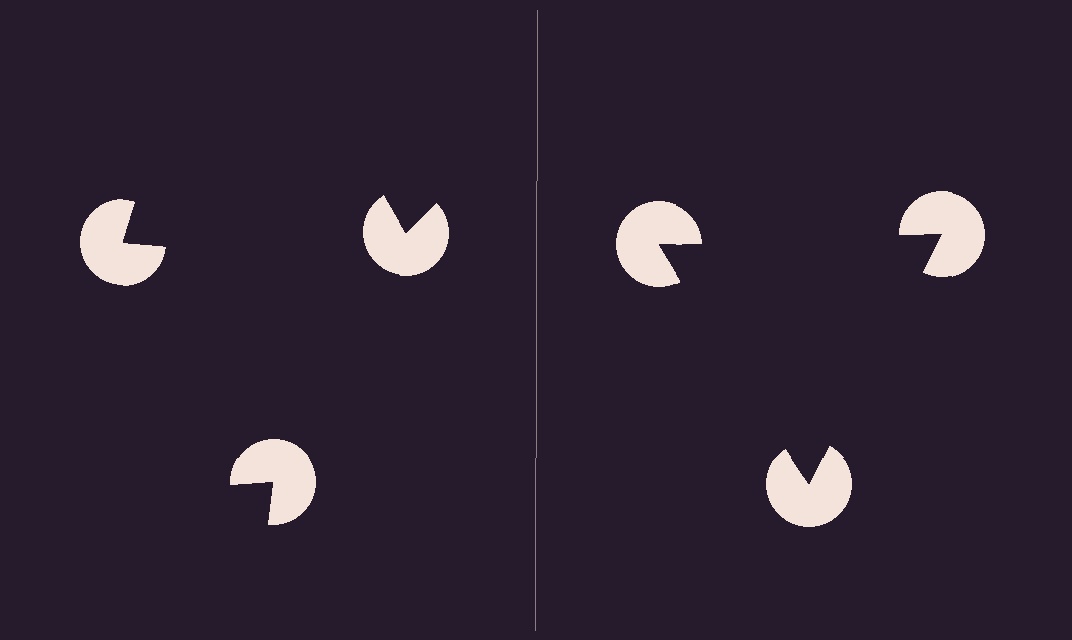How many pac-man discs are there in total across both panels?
6 — 3 on each side.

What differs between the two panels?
The pac-man discs are positioned identically on both sides; only the wedge orientations differ. On the right they align to a triangle; on the left they are misaligned.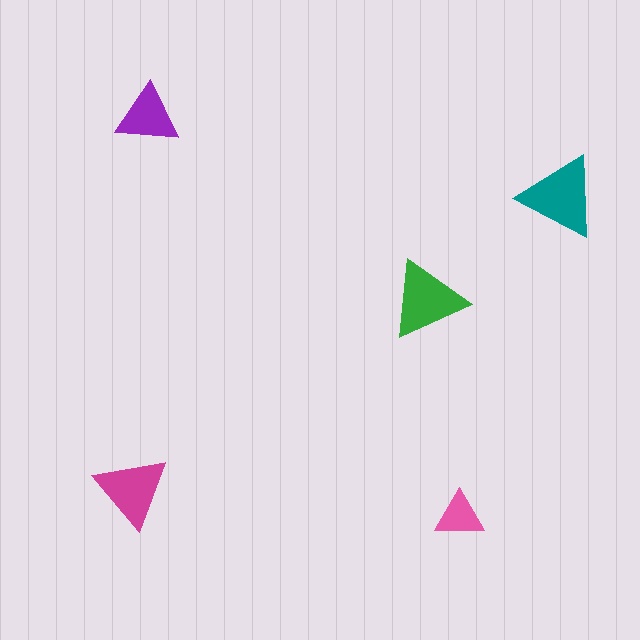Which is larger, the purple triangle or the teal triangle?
The teal one.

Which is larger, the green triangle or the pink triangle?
The green one.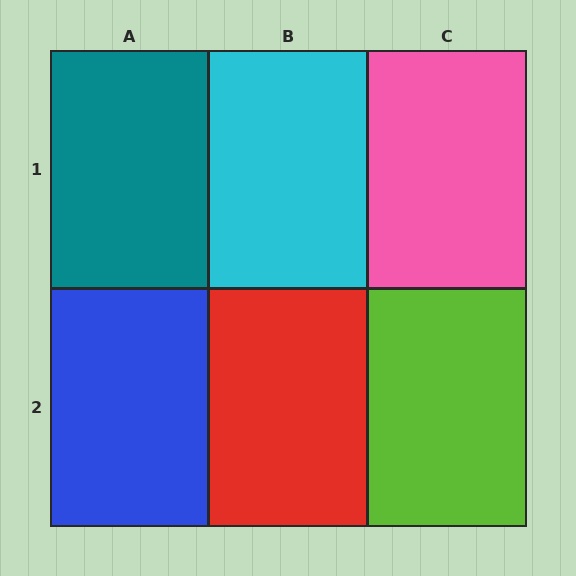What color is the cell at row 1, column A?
Teal.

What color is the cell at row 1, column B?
Cyan.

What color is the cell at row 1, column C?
Pink.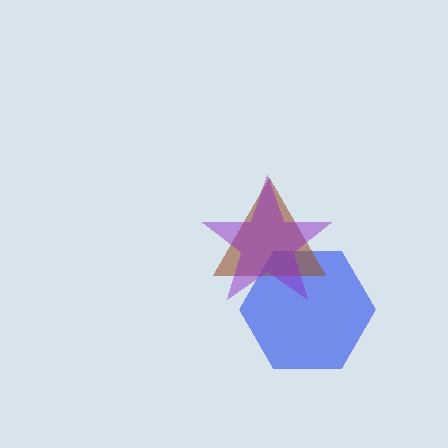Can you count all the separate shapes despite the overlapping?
Yes, there are 3 separate shapes.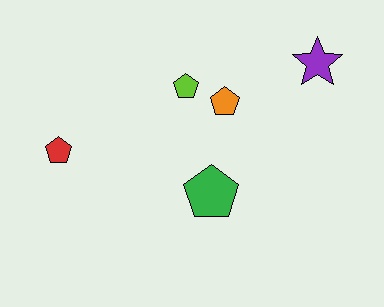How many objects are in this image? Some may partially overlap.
There are 5 objects.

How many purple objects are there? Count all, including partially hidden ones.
There is 1 purple object.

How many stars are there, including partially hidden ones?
There is 1 star.